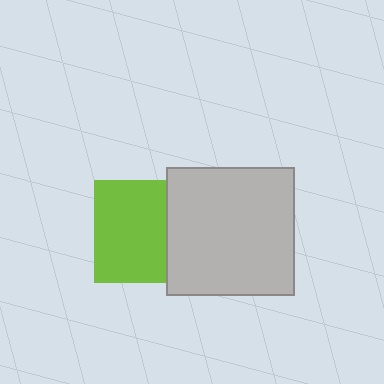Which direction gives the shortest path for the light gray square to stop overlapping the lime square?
Moving right gives the shortest separation.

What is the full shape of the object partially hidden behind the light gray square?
The partially hidden object is a lime square.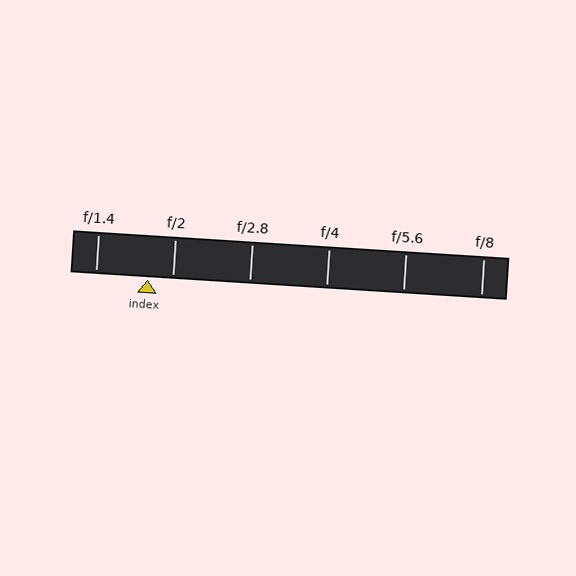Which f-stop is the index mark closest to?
The index mark is closest to f/2.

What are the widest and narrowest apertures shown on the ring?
The widest aperture shown is f/1.4 and the narrowest is f/8.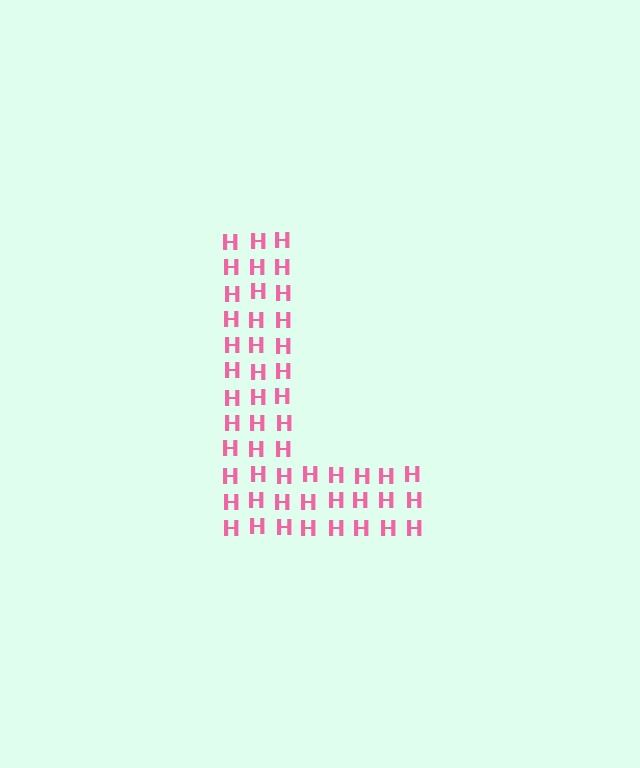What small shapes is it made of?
It is made of small letter H's.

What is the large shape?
The large shape is the letter L.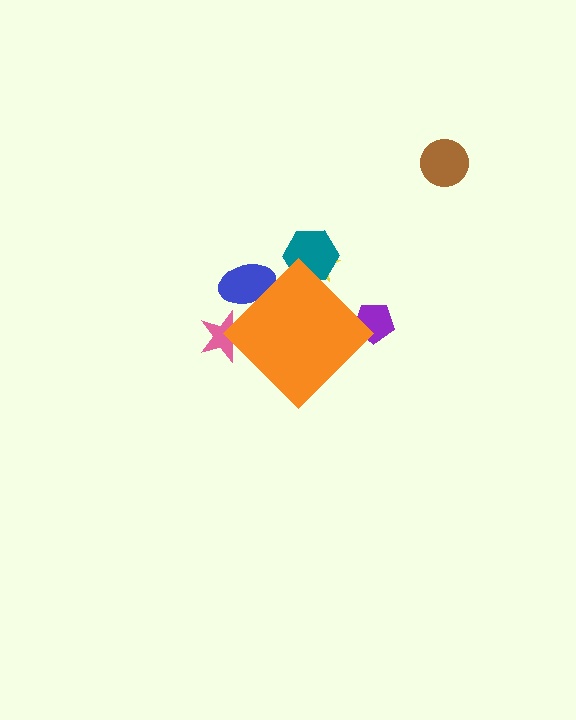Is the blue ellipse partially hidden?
Yes, the blue ellipse is partially hidden behind the orange diamond.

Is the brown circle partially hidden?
No, the brown circle is fully visible.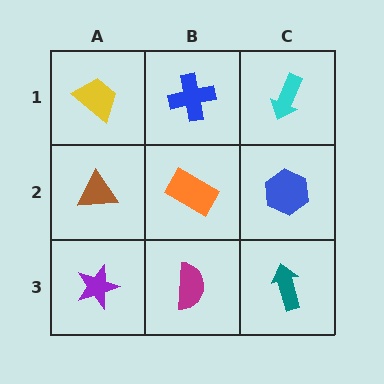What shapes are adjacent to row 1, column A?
A brown triangle (row 2, column A), a blue cross (row 1, column B).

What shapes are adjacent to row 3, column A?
A brown triangle (row 2, column A), a magenta semicircle (row 3, column B).